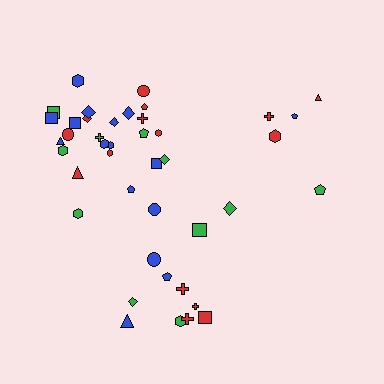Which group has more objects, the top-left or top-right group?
The top-left group.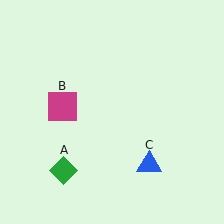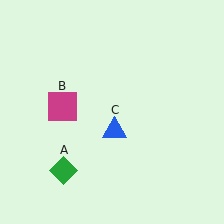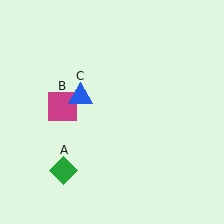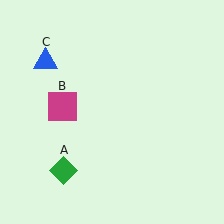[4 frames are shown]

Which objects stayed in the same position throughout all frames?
Green diamond (object A) and magenta square (object B) remained stationary.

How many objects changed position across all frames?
1 object changed position: blue triangle (object C).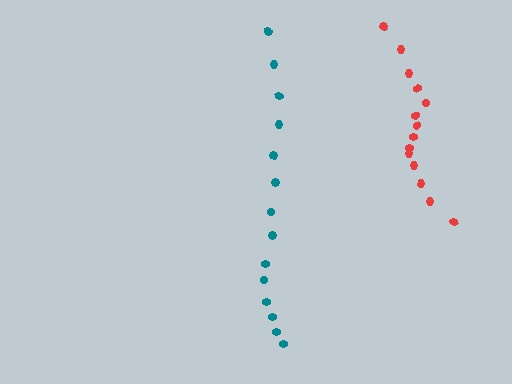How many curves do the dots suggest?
There are 2 distinct paths.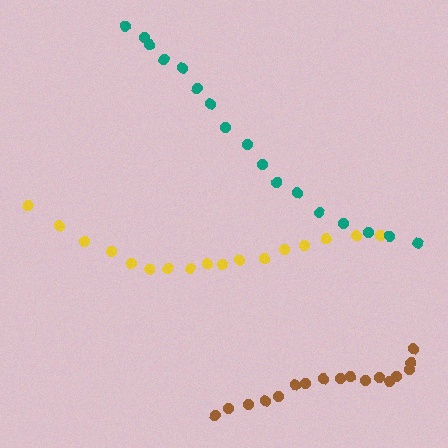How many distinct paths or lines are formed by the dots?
There are 3 distinct paths.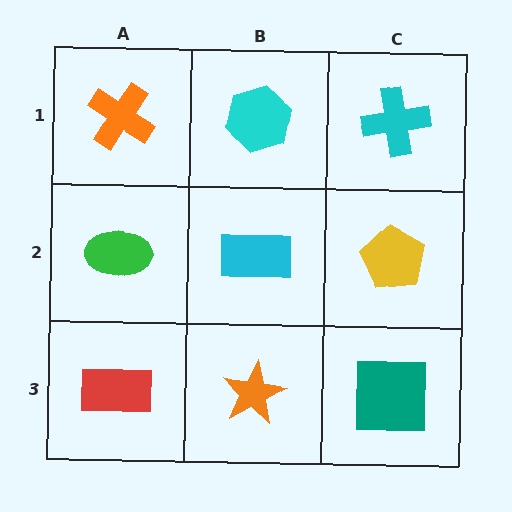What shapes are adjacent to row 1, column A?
A green ellipse (row 2, column A), a cyan hexagon (row 1, column B).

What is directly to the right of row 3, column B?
A teal square.